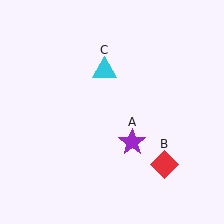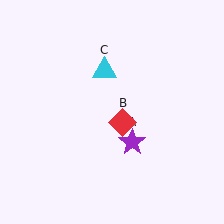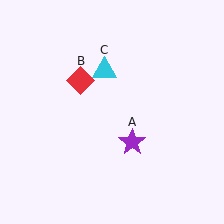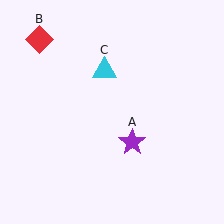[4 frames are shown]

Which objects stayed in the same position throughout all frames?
Purple star (object A) and cyan triangle (object C) remained stationary.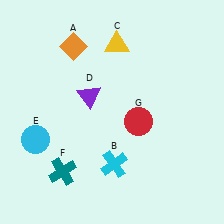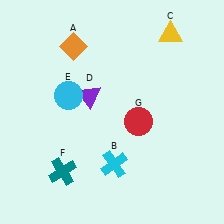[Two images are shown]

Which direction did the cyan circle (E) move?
The cyan circle (E) moved up.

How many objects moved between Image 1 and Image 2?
2 objects moved between the two images.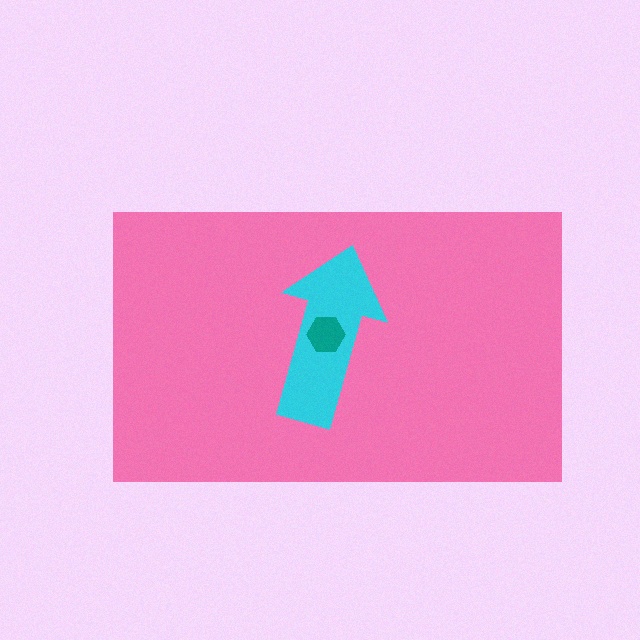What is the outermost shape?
The pink rectangle.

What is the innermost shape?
The teal hexagon.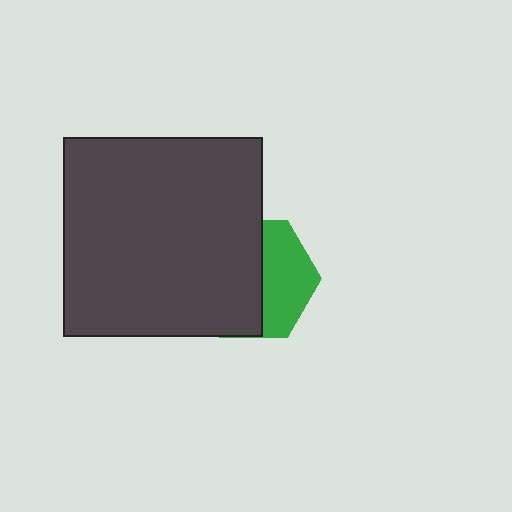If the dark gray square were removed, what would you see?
You would see the complete green hexagon.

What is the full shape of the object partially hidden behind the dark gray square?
The partially hidden object is a green hexagon.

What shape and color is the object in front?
The object in front is a dark gray square.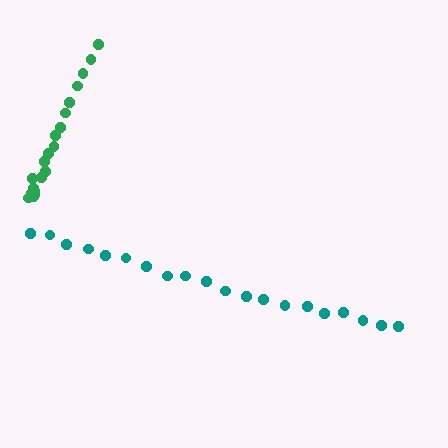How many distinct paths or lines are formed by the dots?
There are 2 distinct paths.